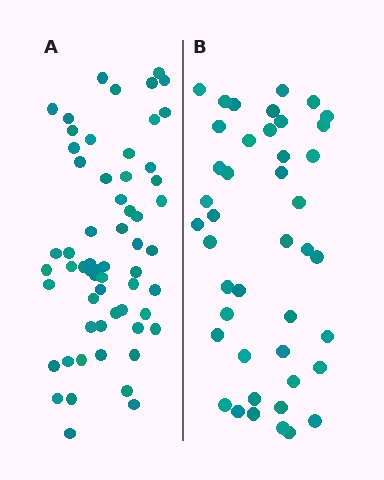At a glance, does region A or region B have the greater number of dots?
Region A (the left region) has more dots.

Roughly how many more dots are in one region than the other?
Region A has approximately 15 more dots than region B.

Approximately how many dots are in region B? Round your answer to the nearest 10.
About 40 dots. (The exact count is 43, which rounds to 40.)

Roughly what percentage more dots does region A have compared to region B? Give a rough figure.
About 40% more.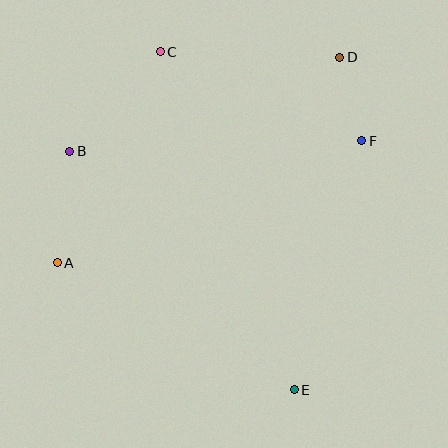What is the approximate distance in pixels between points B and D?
The distance between B and D is approximately 286 pixels.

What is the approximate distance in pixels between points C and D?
The distance between C and D is approximately 179 pixels.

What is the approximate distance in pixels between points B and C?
The distance between B and C is approximately 135 pixels.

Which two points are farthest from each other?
Points C and E are farthest from each other.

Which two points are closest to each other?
Points D and F are closest to each other.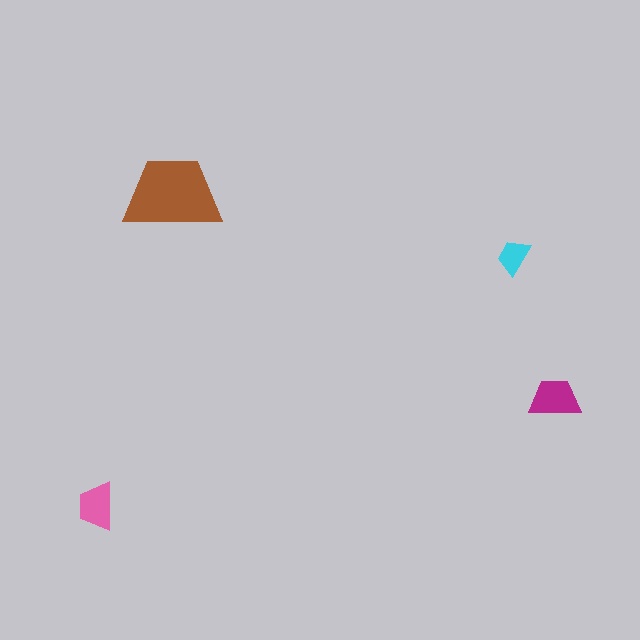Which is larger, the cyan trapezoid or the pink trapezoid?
The pink one.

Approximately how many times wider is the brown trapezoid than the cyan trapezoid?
About 2.5 times wider.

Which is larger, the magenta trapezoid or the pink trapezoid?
The magenta one.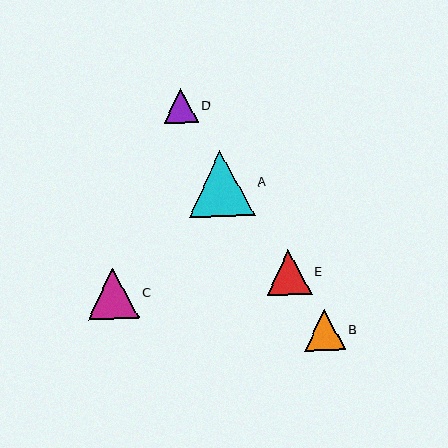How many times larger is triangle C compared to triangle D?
Triangle C is approximately 1.5 times the size of triangle D.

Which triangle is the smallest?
Triangle D is the smallest with a size of approximately 34 pixels.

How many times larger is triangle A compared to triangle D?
Triangle A is approximately 1.9 times the size of triangle D.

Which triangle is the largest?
Triangle A is the largest with a size of approximately 66 pixels.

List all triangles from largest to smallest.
From largest to smallest: A, C, E, B, D.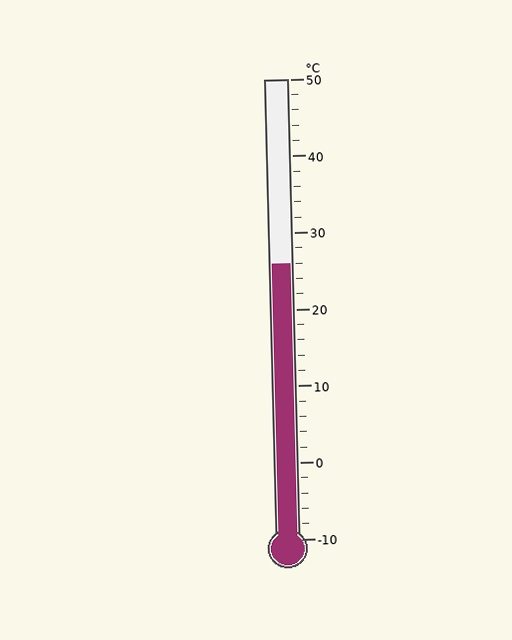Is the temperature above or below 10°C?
The temperature is above 10°C.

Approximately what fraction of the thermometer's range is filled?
The thermometer is filled to approximately 60% of its range.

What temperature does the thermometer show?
The thermometer shows approximately 26°C.